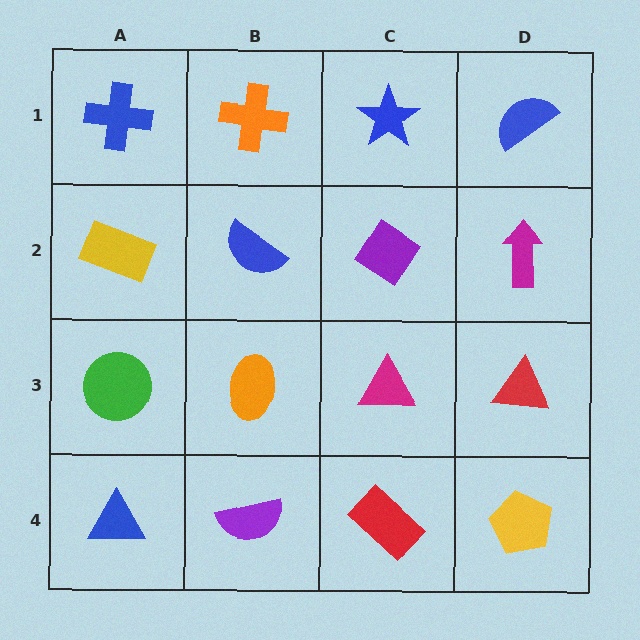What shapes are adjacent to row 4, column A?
A green circle (row 3, column A), a purple semicircle (row 4, column B).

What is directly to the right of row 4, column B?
A red rectangle.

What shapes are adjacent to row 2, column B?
An orange cross (row 1, column B), an orange ellipse (row 3, column B), a yellow rectangle (row 2, column A), a purple diamond (row 2, column C).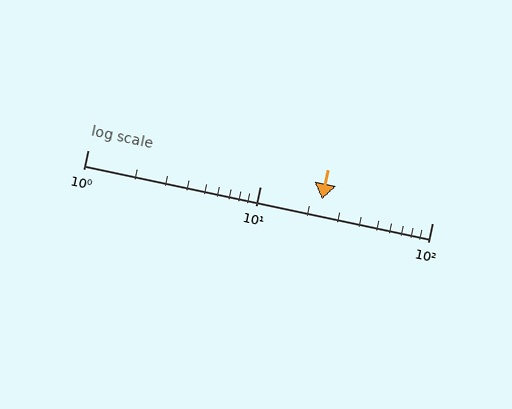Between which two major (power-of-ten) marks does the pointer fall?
The pointer is between 10 and 100.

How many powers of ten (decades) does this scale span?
The scale spans 2 decades, from 1 to 100.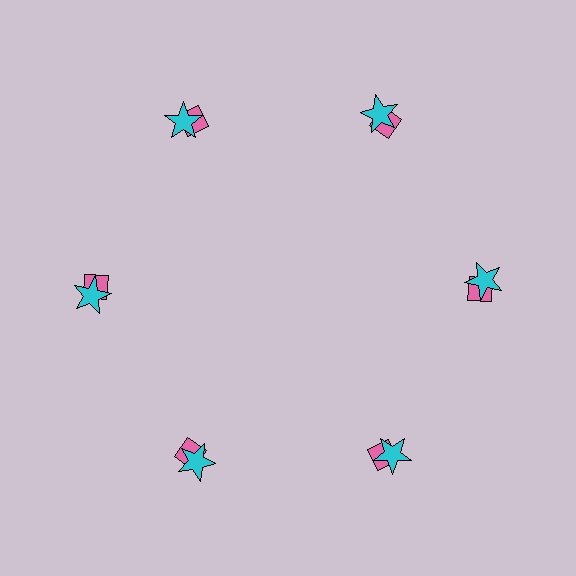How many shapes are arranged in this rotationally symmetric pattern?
There are 12 shapes, arranged in 6 groups of 2.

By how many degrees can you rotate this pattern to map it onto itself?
The pattern maps onto itself every 60 degrees of rotation.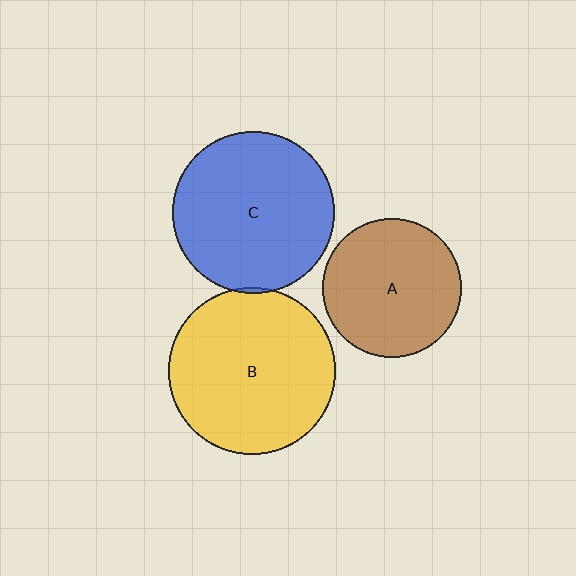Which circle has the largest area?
Circle B (yellow).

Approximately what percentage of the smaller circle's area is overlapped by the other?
Approximately 5%.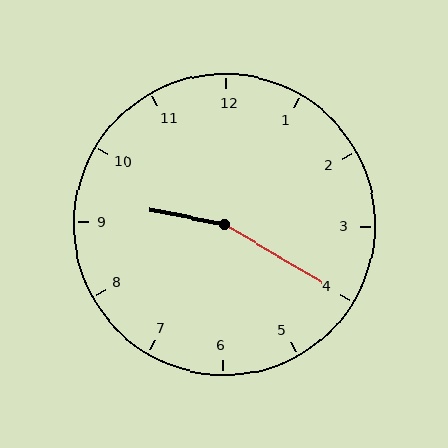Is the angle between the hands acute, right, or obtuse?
It is obtuse.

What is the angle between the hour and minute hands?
Approximately 160 degrees.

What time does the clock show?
9:20.